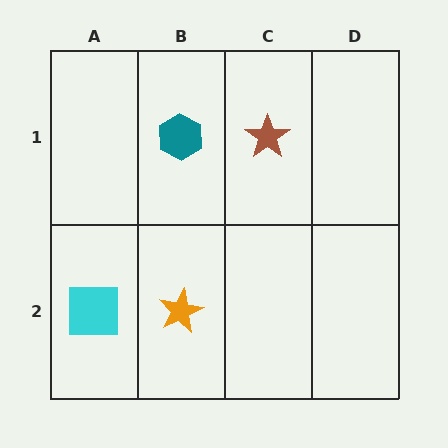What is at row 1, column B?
A teal hexagon.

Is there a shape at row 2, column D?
No, that cell is empty.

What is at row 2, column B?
An orange star.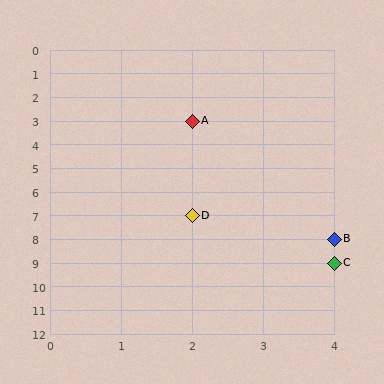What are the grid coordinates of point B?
Point B is at grid coordinates (4, 8).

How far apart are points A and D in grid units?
Points A and D are 4 rows apart.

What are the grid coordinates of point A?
Point A is at grid coordinates (2, 3).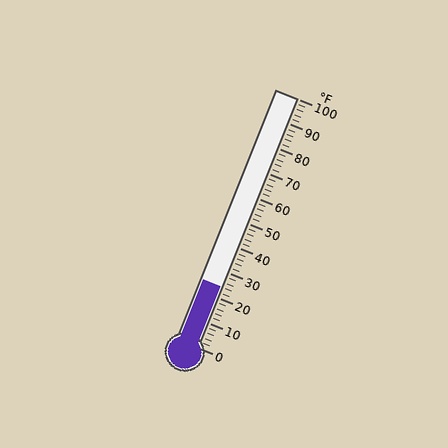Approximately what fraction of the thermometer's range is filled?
The thermometer is filled to approximately 25% of its range.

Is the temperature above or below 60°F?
The temperature is below 60°F.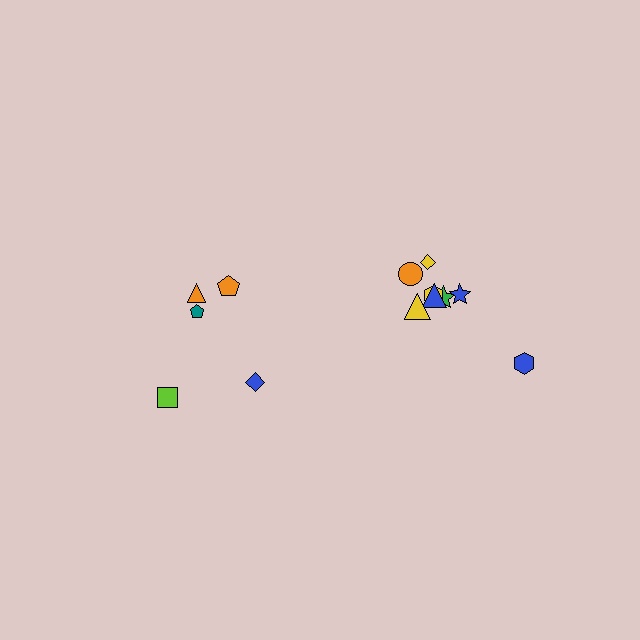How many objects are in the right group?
There are 8 objects.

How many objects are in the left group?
There are 5 objects.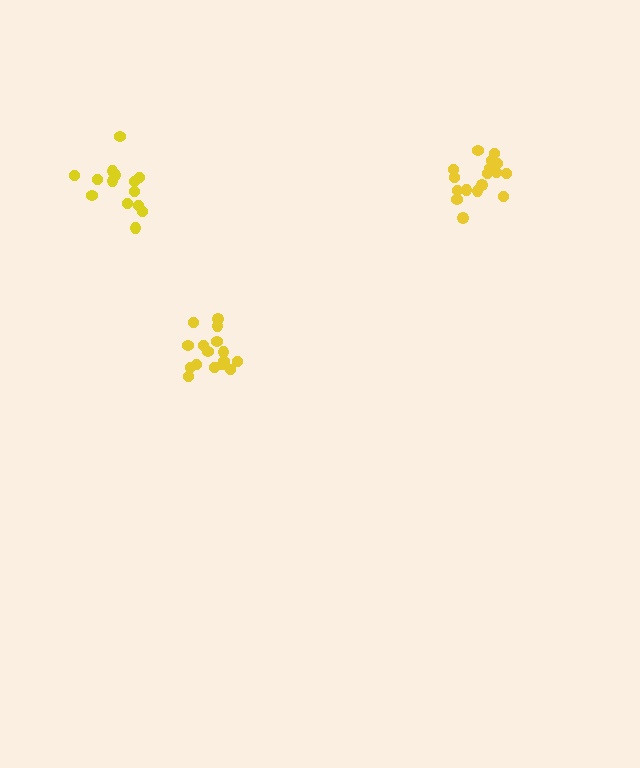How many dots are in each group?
Group 1: 17 dots, Group 2: 16 dots, Group 3: 14 dots (47 total).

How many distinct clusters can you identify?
There are 3 distinct clusters.